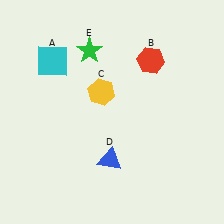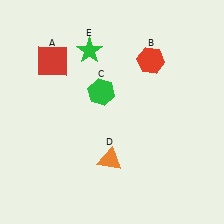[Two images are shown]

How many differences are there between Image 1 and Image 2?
There are 3 differences between the two images.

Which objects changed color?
A changed from cyan to red. C changed from yellow to green. D changed from blue to orange.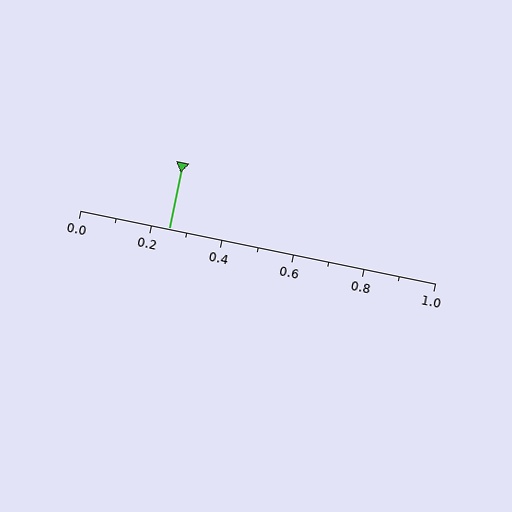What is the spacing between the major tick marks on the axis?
The major ticks are spaced 0.2 apart.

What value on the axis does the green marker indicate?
The marker indicates approximately 0.25.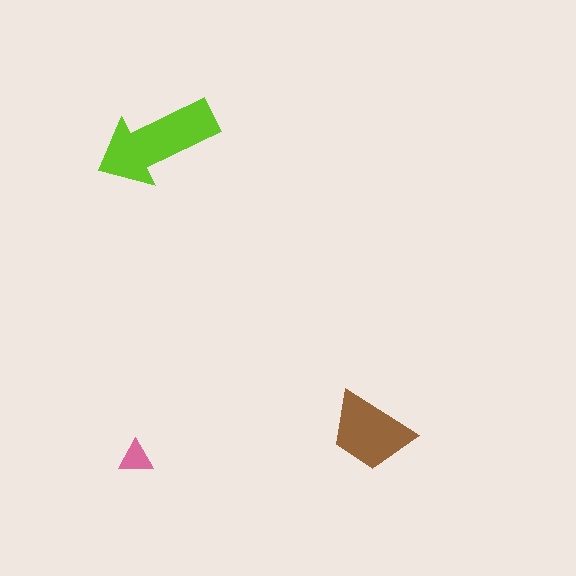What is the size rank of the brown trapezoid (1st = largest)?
2nd.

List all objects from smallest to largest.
The pink triangle, the brown trapezoid, the lime arrow.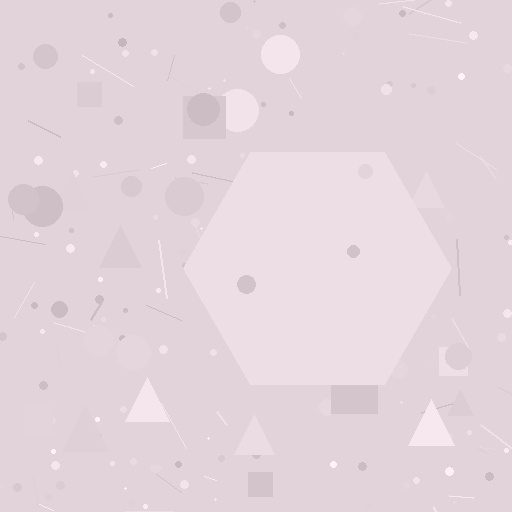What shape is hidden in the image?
A hexagon is hidden in the image.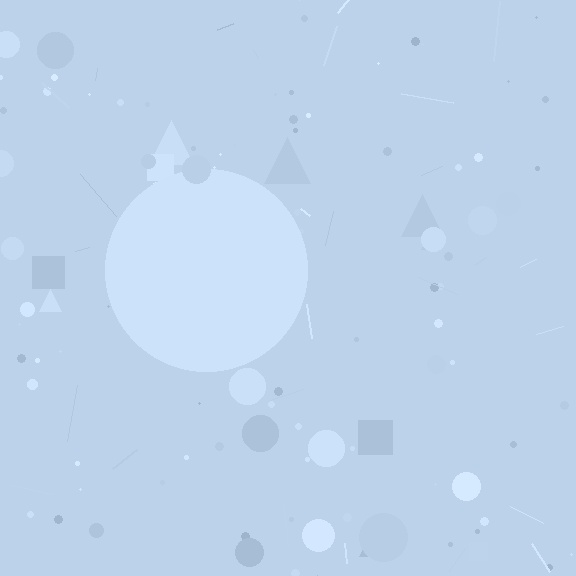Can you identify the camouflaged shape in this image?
The camouflaged shape is a circle.